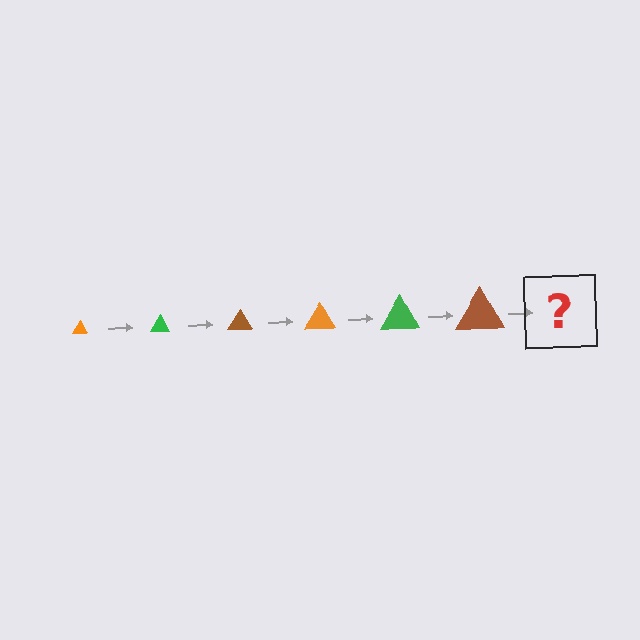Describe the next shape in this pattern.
It should be an orange triangle, larger than the previous one.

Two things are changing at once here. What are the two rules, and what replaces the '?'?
The two rules are that the triangle grows larger each step and the color cycles through orange, green, and brown. The '?' should be an orange triangle, larger than the previous one.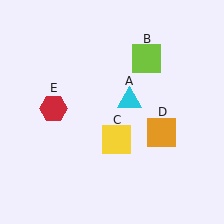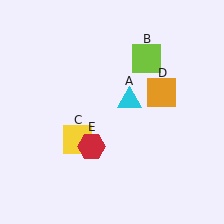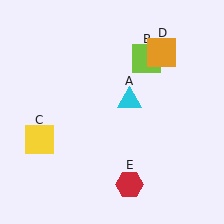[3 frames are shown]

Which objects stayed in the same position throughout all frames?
Cyan triangle (object A) and lime square (object B) remained stationary.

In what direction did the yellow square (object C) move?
The yellow square (object C) moved left.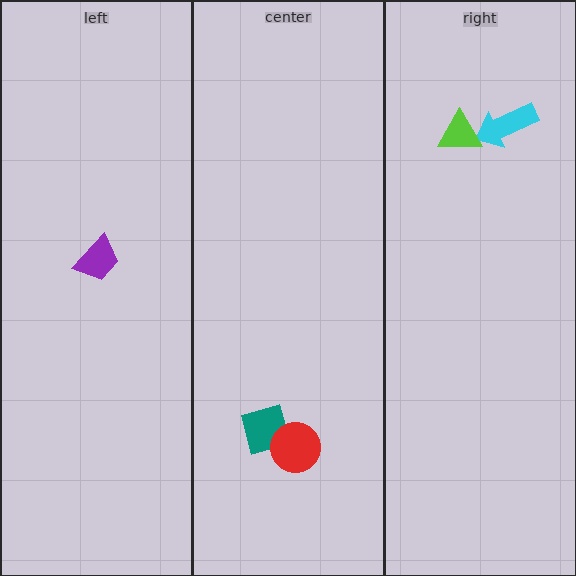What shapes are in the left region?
The purple trapezoid.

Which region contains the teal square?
The center region.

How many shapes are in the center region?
2.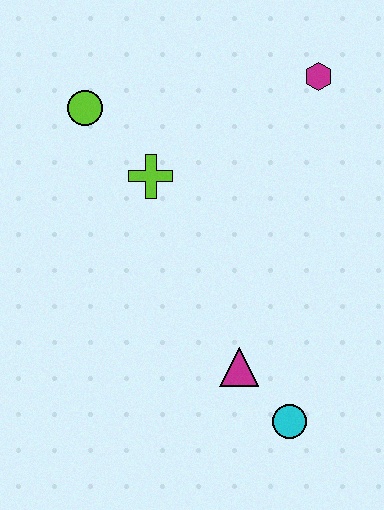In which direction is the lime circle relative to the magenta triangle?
The lime circle is above the magenta triangle.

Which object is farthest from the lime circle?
The cyan circle is farthest from the lime circle.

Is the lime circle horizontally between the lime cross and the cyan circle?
No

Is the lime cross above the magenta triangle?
Yes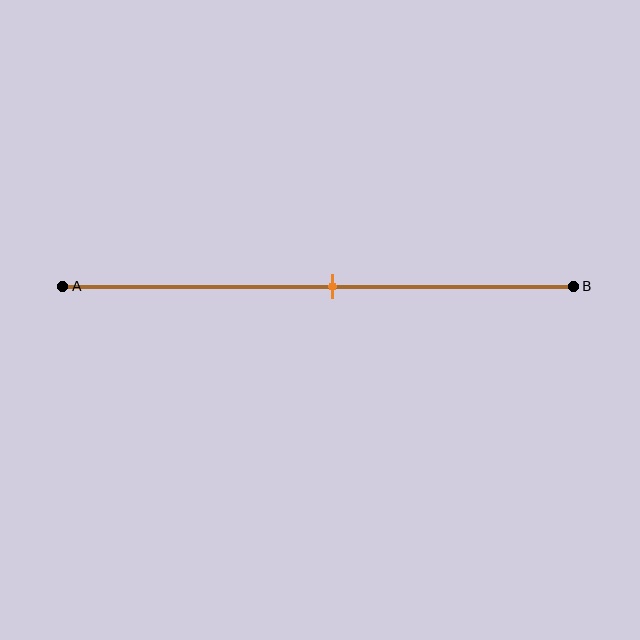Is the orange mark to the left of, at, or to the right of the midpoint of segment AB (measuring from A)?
The orange mark is approximately at the midpoint of segment AB.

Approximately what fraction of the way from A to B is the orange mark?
The orange mark is approximately 55% of the way from A to B.